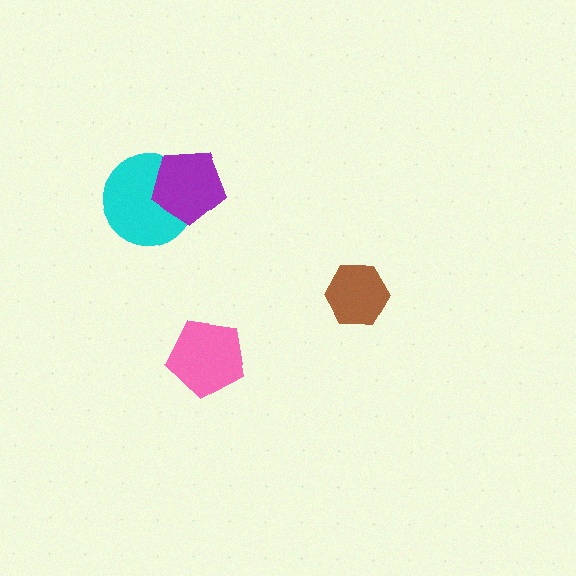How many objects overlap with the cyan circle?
1 object overlaps with the cyan circle.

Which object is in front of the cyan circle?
The purple pentagon is in front of the cyan circle.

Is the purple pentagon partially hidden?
No, no other shape covers it.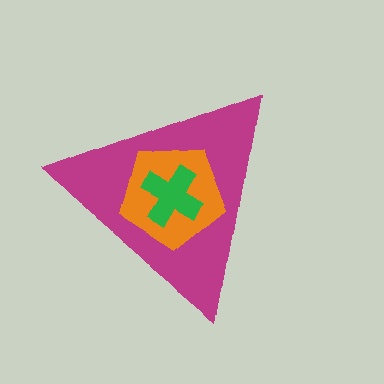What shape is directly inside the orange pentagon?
The green cross.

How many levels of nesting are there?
3.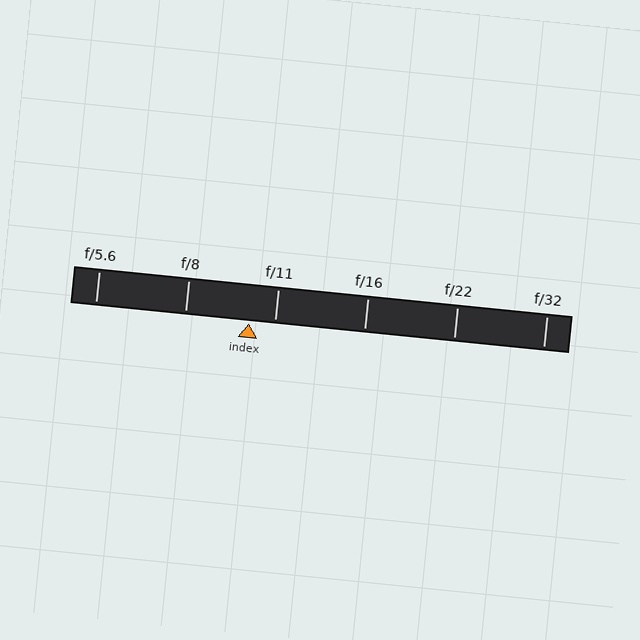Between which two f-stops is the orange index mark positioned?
The index mark is between f/8 and f/11.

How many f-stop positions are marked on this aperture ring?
There are 6 f-stop positions marked.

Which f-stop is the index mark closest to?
The index mark is closest to f/11.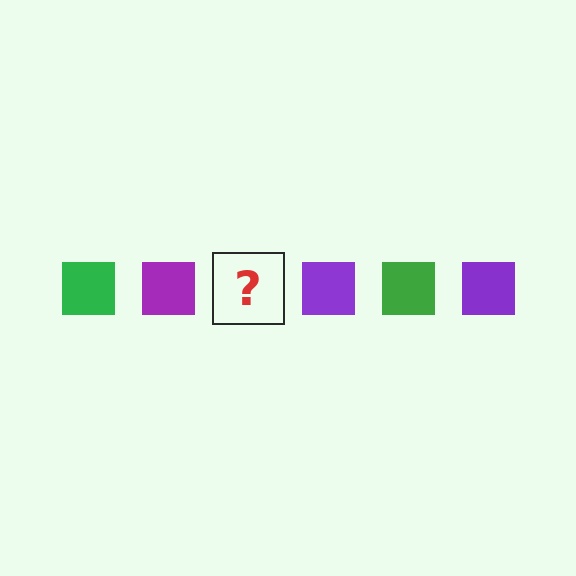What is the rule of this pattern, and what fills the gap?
The rule is that the pattern cycles through green, purple squares. The gap should be filled with a green square.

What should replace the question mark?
The question mark should be replaced with a green square.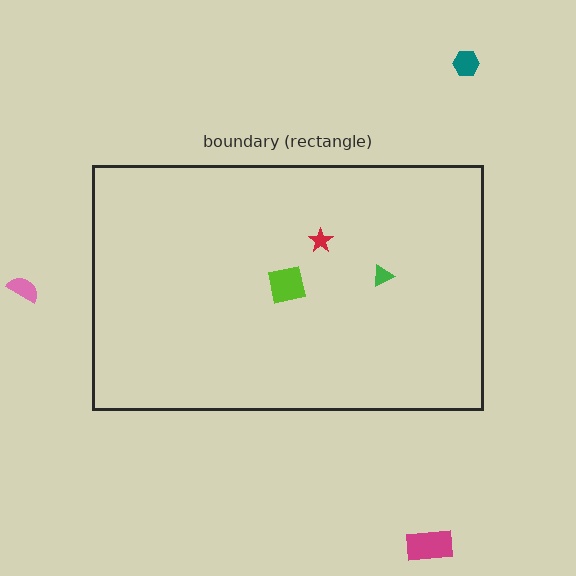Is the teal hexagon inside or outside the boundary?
Outside.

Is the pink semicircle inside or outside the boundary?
Outside.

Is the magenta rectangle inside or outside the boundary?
Outside.